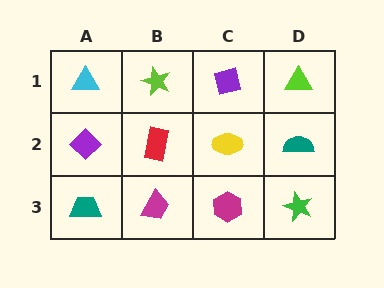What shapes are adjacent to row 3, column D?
A teal semicircle (row 2, column D), a magenta hexagon (row 3, column C).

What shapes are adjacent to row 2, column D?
A lime triangle (row 1, column D), a green star (row 3, column D), a yellow ellipse (row 2, column C).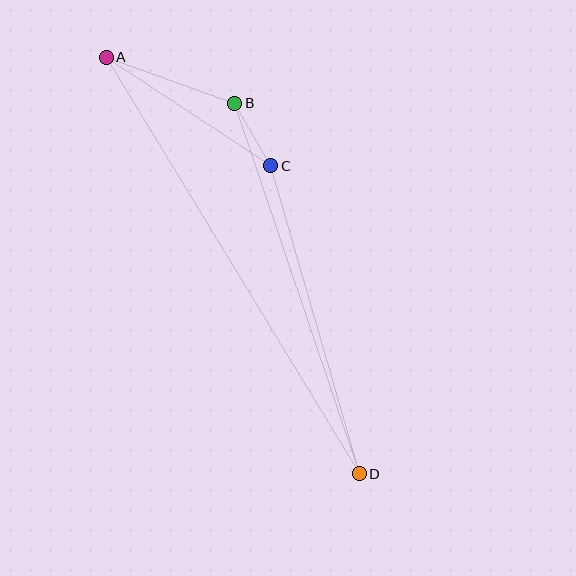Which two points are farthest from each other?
Points A and D are farthest from each other.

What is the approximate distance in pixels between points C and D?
The distance between C and D is approximately 320 pixels.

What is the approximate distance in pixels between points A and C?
The distance between A and C is approximately 197 pixels.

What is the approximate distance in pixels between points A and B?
The distance between A and B is approximately 136 pixels.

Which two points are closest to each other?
Points B and C are closest to each other.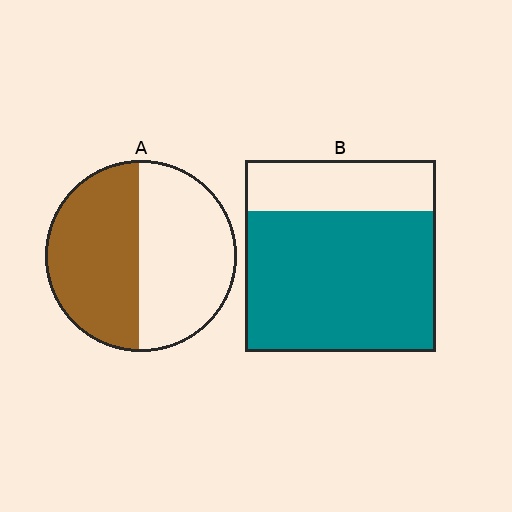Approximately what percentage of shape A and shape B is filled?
A is approximately 50% and B is approximately 75%.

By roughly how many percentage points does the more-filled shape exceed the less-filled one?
By roughly 25 percentage points (B over A).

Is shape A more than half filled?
Roughly half.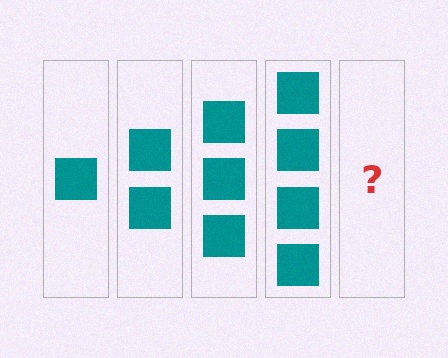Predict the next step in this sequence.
The next step is 5 squares.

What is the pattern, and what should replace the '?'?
The pattern is that each step adds one more square. The '?' should be 5 squares.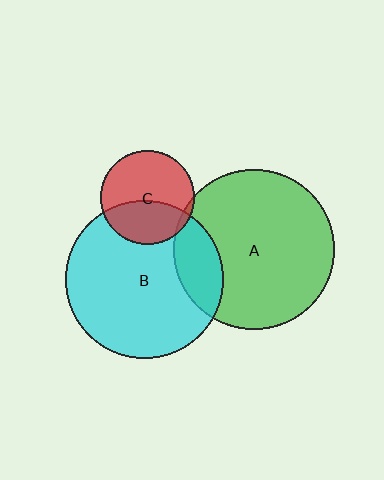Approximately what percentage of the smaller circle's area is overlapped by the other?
Approximately 40%.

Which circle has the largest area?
Circle A (green).